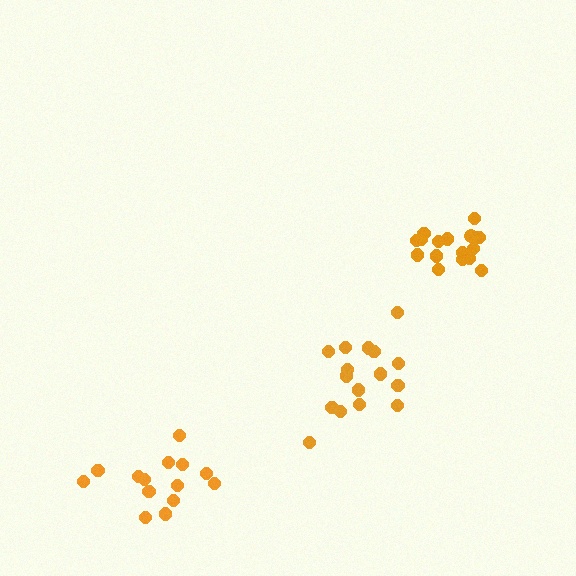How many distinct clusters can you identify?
There are 3 distinct clusters.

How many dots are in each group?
Group 1: 16 dots, Group 2: 14 dots, Group 3: 17 dots (47 total).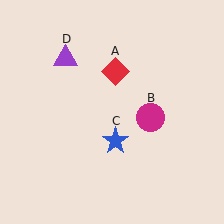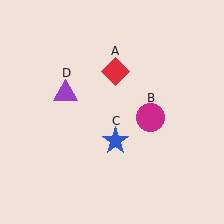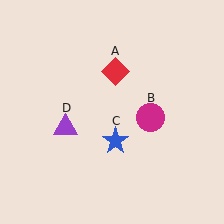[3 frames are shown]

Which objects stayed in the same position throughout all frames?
Red diamond (object A) and magenta circle (object B) and blue star (object C) remained stationary.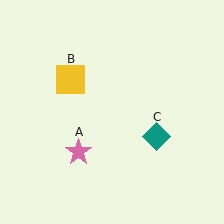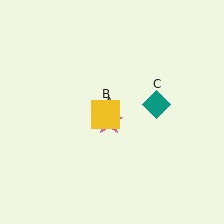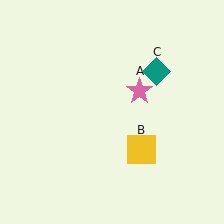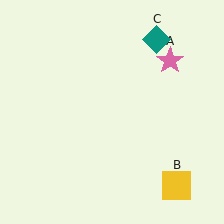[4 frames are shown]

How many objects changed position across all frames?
3 objects changed position: pink star (object A), yellow square (object B), teal diamond (object C).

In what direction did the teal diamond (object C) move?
The teal diamond (object C) moved up.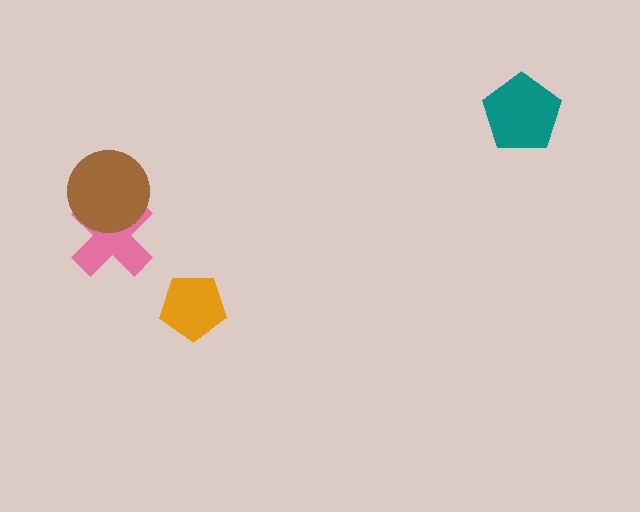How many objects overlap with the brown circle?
1 object overlaps with the brown circle.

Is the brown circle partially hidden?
No, no other shape covers it.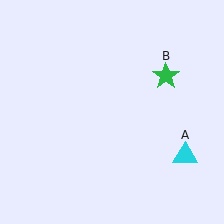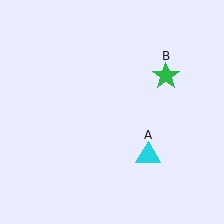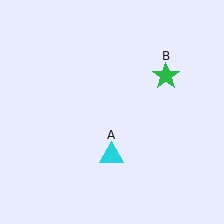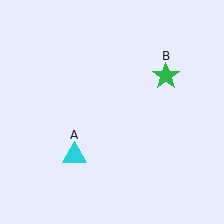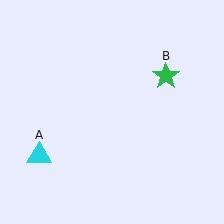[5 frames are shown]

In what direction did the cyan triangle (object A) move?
The cyan triangle (object A) moved left.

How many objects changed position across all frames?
1 object changed position: cyan triangle (object A).